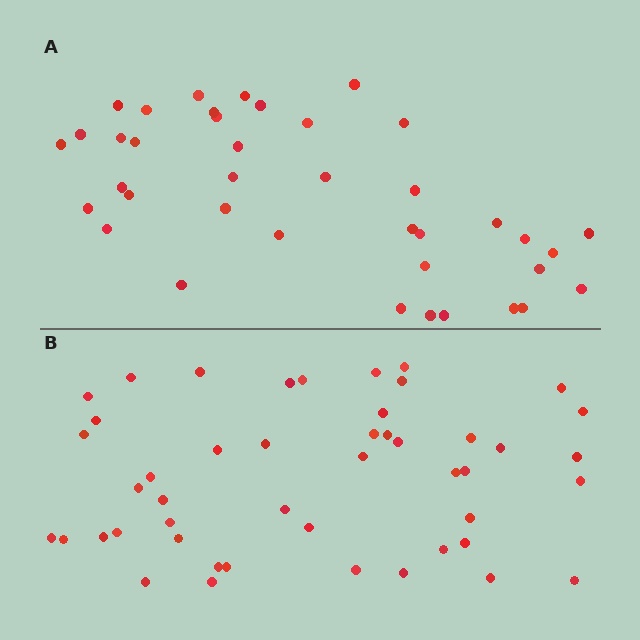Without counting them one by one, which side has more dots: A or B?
Region B (the bottom region) has more dots.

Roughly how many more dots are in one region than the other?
Region B has roughly 8 or so more dots than region A.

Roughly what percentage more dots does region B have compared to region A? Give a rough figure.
About 20% more.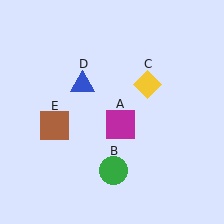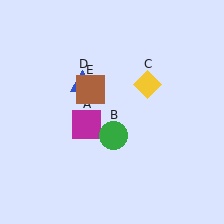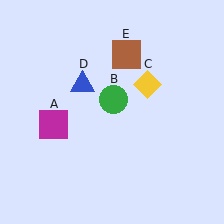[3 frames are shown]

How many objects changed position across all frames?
3 objects changed position: magenta square (object A), green circle (object B), brown square (object E).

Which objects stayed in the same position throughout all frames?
Yellow diamond (object C) and blue triangle (object D) remained stationary.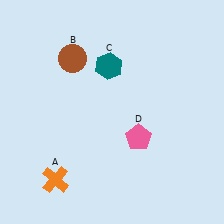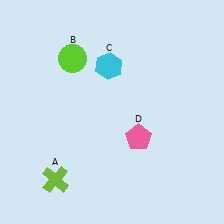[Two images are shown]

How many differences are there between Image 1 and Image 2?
There are 3 differences between the two images.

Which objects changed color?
A changed from orange to lime. B changed from brown to lime. C changed from teal to cyan.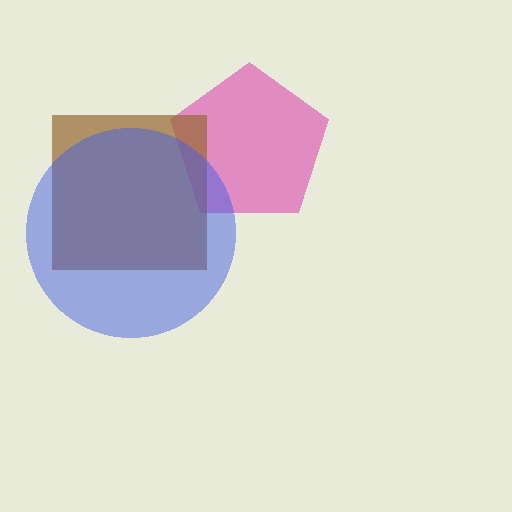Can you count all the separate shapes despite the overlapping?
Yes, there are 3 separate shapes.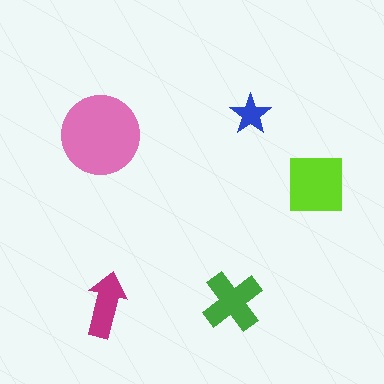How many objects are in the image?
There are 5 objects in the image.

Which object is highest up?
The blue star is topmost.